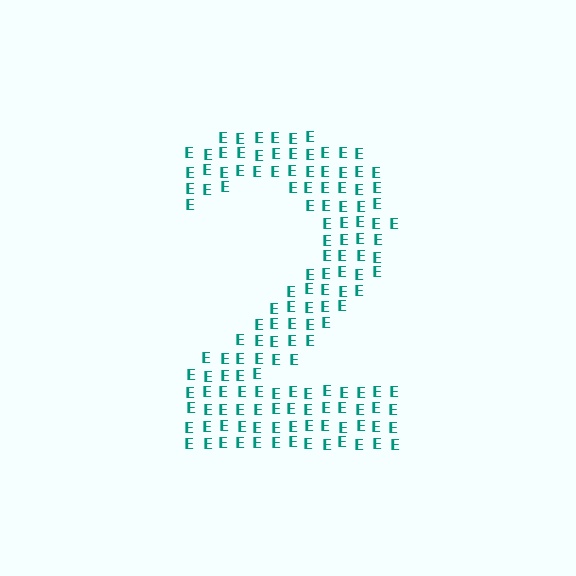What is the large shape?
The large shape is the digit 2.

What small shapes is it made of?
It is made of small letter E's.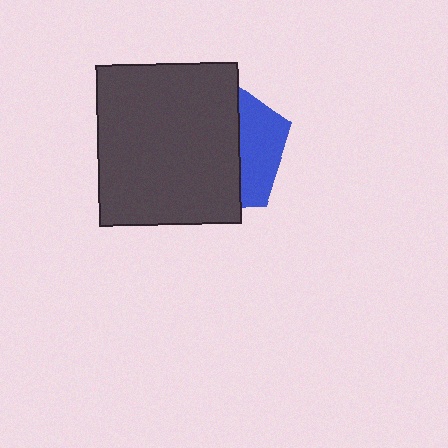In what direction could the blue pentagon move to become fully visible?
The blue pentagon could move right. That would shift it out from behind the dark gray rectangle entirely.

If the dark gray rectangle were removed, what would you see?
You would see the complete blue pentagon.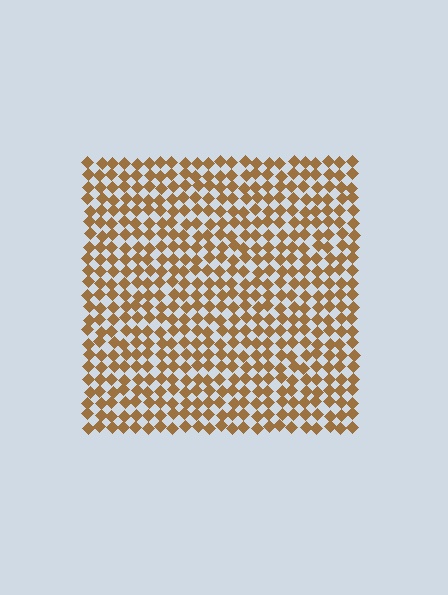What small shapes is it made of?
It is made of small diamonds.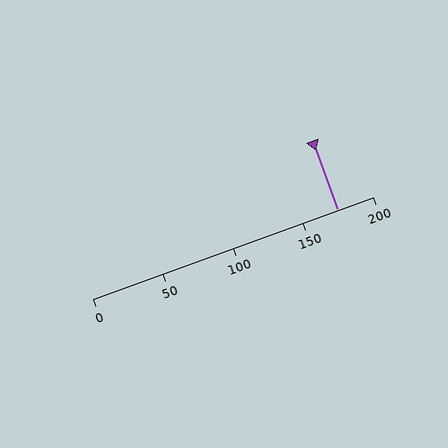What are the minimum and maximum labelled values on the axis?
The axis runs from 0 to 200.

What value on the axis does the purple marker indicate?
The marker indicates approximately 175.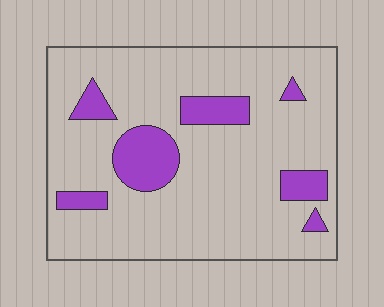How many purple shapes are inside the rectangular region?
7.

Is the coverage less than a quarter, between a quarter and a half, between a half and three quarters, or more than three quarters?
Less than a quarter.